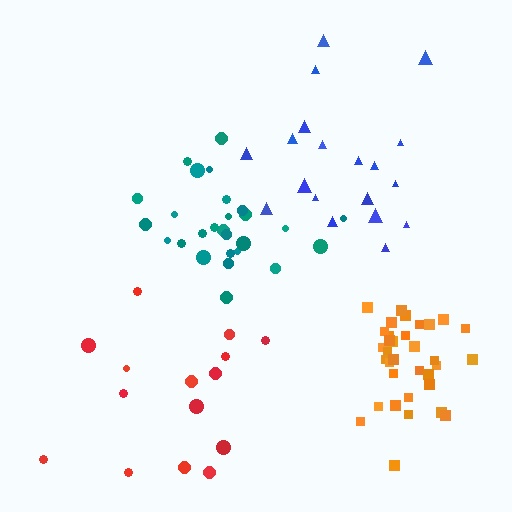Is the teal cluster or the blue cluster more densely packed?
Teal.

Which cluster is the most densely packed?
Orange.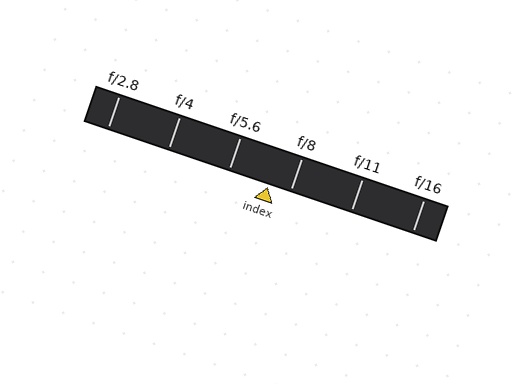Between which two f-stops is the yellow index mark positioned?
The index mark is between f/5.6 and f/8.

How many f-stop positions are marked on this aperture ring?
There are 6 f-stop positions marked.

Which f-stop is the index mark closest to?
The index mark is closest to f/8.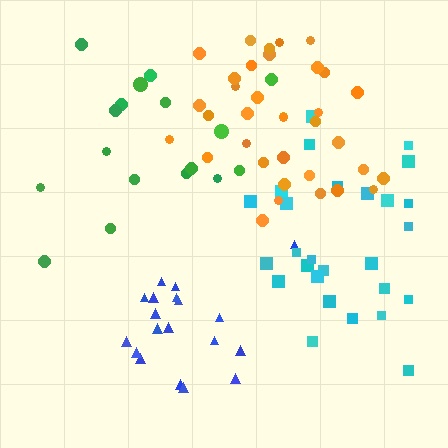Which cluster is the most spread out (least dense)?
Green.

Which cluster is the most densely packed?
Orange.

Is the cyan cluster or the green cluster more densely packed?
Cyan.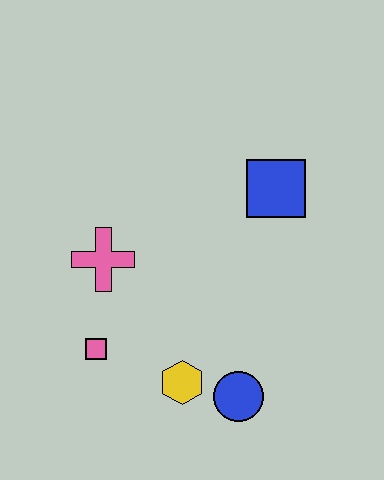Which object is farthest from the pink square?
The blue square is farthest from the pink square.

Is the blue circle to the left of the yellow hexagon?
No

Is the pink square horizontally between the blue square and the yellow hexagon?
No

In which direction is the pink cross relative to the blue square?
The pink cross is to the left of the blue square.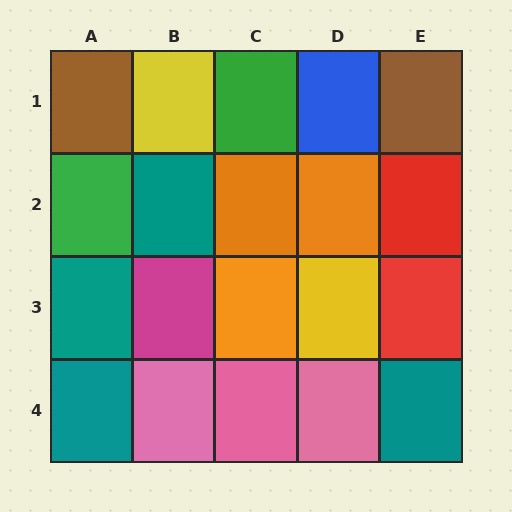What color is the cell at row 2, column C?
Orange.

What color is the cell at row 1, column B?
Yellow.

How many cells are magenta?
1 cell is magenta.